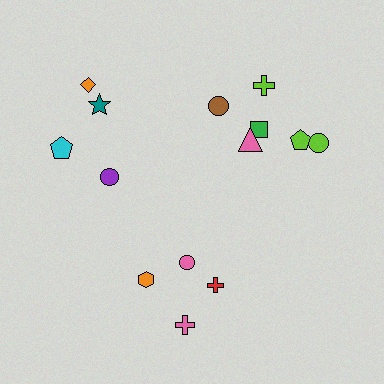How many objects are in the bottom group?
There are 4 objects.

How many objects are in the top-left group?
There are 4 objects.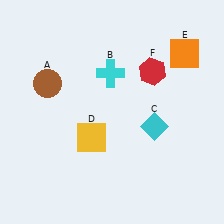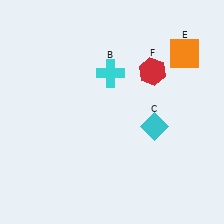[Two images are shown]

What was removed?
The yellow square (D), the brown circle (A) were removed in Image 2.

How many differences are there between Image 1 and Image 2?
There are 2 differences between the two images.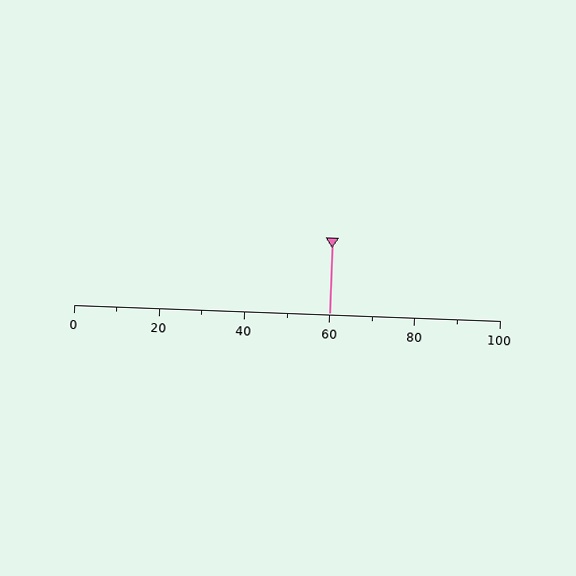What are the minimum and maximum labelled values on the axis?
The axis runs from 0 to 100.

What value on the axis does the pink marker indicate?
The marker indicates approximately 60.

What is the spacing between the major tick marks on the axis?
The major ticks are spaced 20 apart.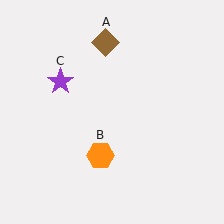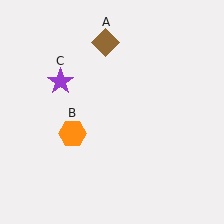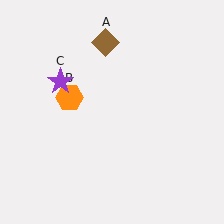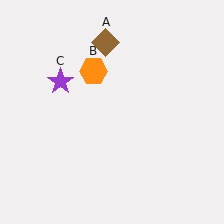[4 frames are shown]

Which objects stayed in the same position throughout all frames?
Brown diamond (object A) and purple star (object C) remained stationary.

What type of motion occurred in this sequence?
The orange hexagon (object B) rotated clockwise around the center of the scene.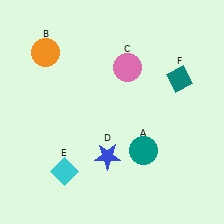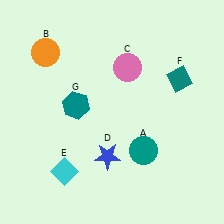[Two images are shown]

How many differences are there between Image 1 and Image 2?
There is 1 difference between the two images.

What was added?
A teal hexagon (G) was added in Image 2.